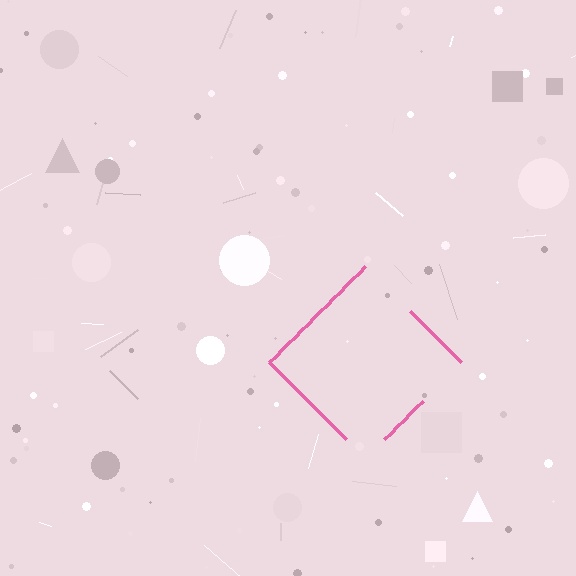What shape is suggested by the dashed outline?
The dashed outline suggests a diamond.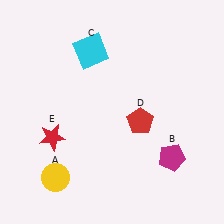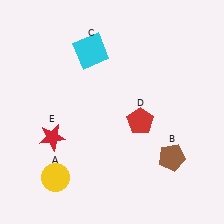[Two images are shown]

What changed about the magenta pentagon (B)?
In Image 1, B is magenta. In Image 2, it changed to brown.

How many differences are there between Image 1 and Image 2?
There is 1 difference between the two images.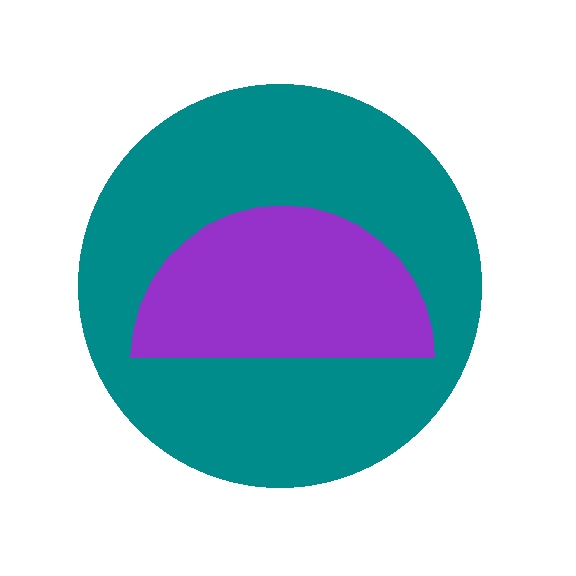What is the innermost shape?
The purple semicircle.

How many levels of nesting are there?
2.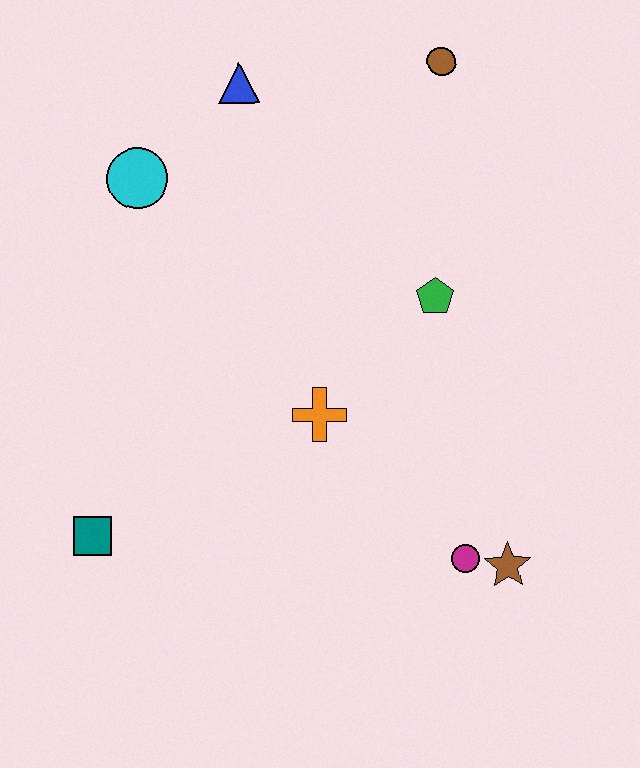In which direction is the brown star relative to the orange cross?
The brown star is to the right of the orange cross.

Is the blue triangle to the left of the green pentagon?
Yes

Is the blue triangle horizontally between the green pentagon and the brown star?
No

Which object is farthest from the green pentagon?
The teal square is farthest from the green pentagon.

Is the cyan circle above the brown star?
Yes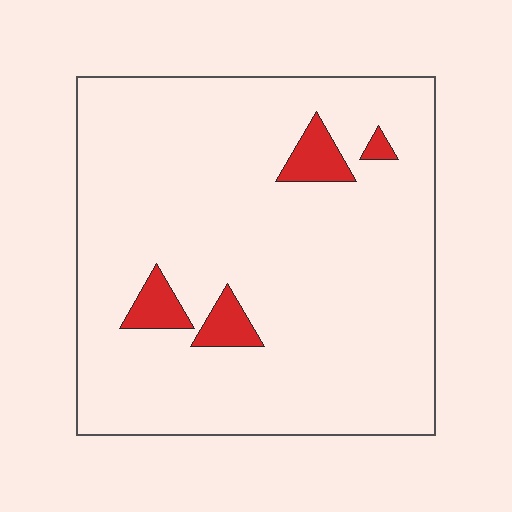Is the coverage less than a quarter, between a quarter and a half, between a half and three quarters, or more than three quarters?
Less than a quarter.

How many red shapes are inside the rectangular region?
4.